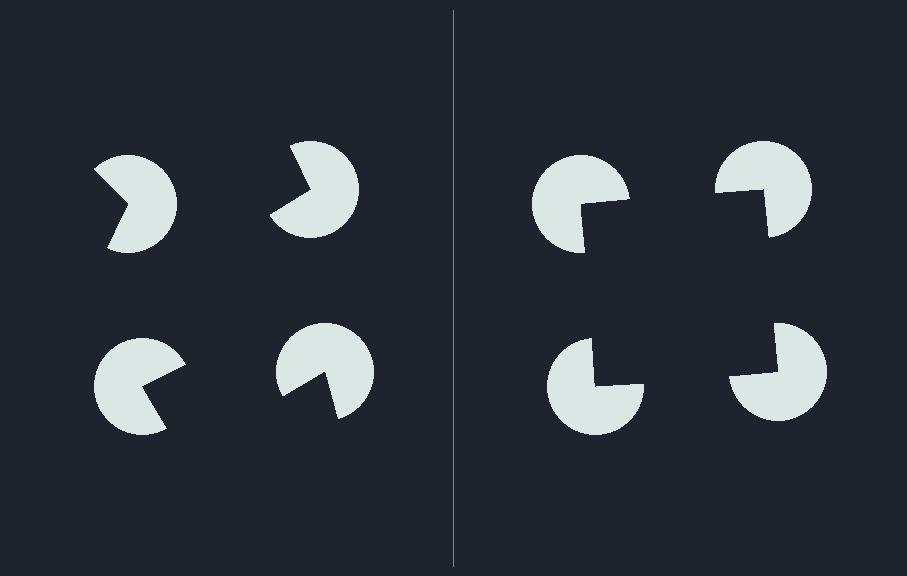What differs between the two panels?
The pac-man discs are positioned identically on both sides; only the wedge orientations differ. On the right they align to a square; on the left they are misaligned.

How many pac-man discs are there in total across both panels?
8 — 4 on each side.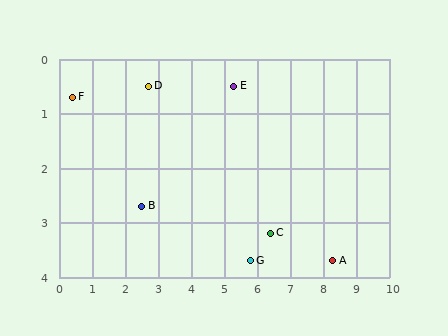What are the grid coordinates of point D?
Point D is at approximately (2.7, 0.5).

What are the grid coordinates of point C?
Point C is at approximately (6.4, 3.2).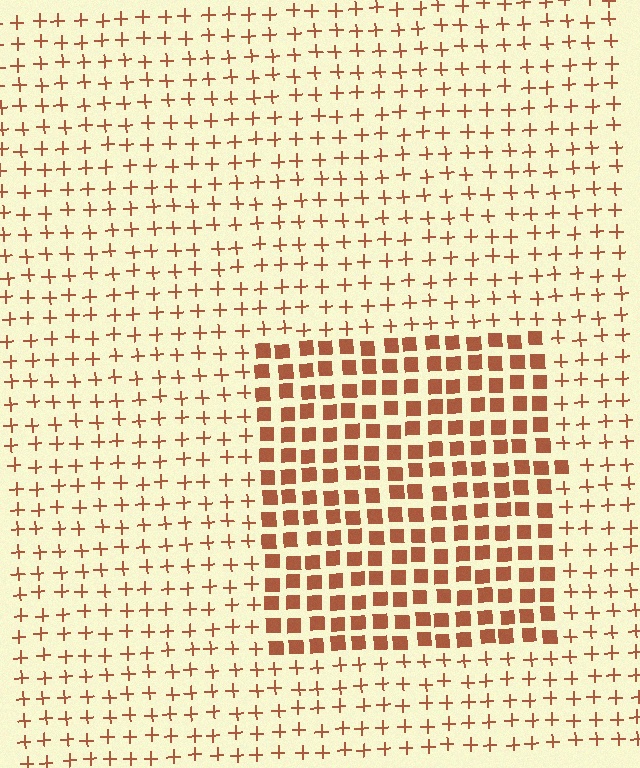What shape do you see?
I see a rectangle.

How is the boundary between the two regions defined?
The boundary is defined by a change in element shape: squares inside vs. plus signs outside. All elements share the same color and spacing.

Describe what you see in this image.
The image is filled with small brown elements arranged in a uniform grid. A rectangle-shaped region contains squares, while the surrounding area contains plus signs. The boundary is defined purely by the change in element shape.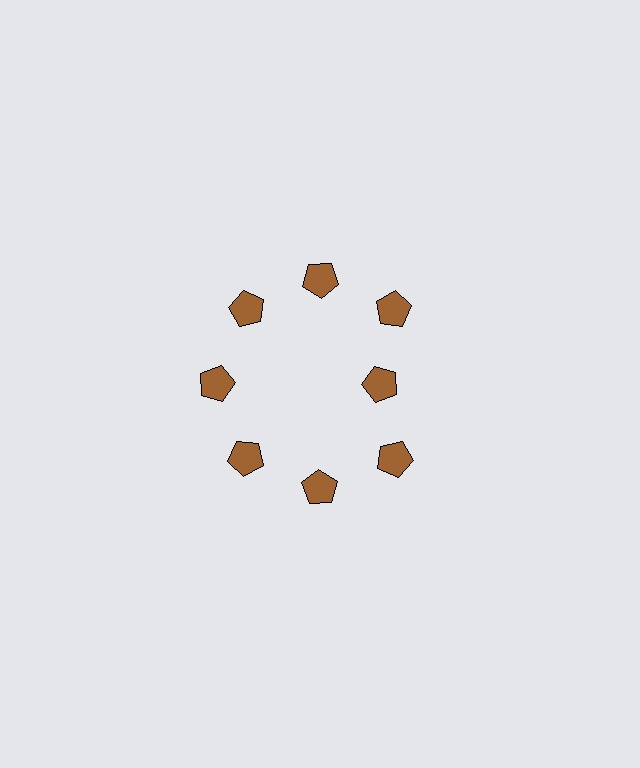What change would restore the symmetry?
The symmetry would be restored by moving it outward, back onto the ring so that all 8 pentagons sit at equal angles and equal distance from the center.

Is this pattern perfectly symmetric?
No. The 8 brown pentagons are arranged in a ring, but one element near the 3 o'clock position is pulled inward toward the center, breaking the 8-fold rotational symmetry.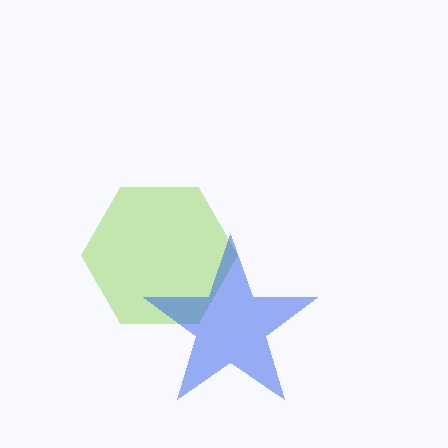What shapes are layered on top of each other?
The layered shapes are: a lime hexagon, a blue star.